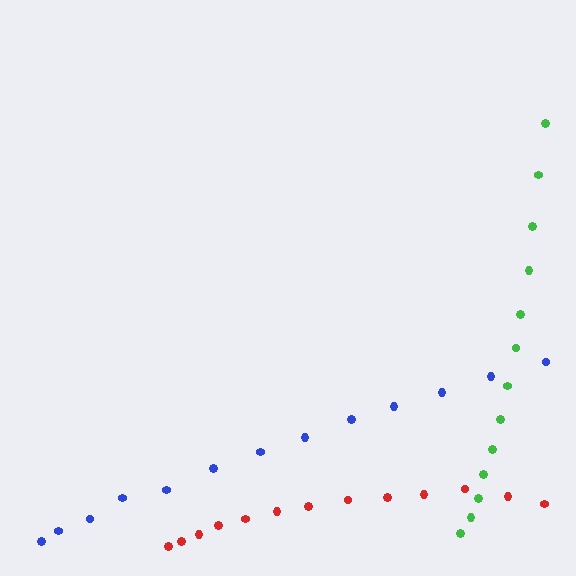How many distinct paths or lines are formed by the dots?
There are 3 distinct paths.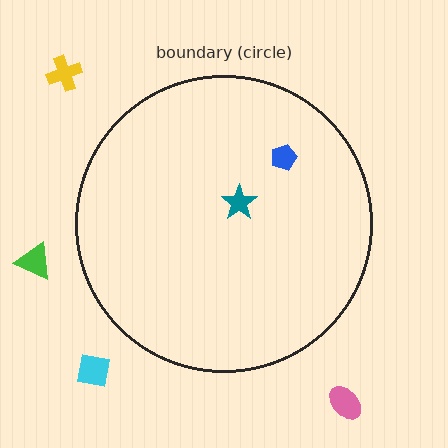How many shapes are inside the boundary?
2 inside, 4 outside.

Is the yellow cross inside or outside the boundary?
Outside.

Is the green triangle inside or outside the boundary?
Outside.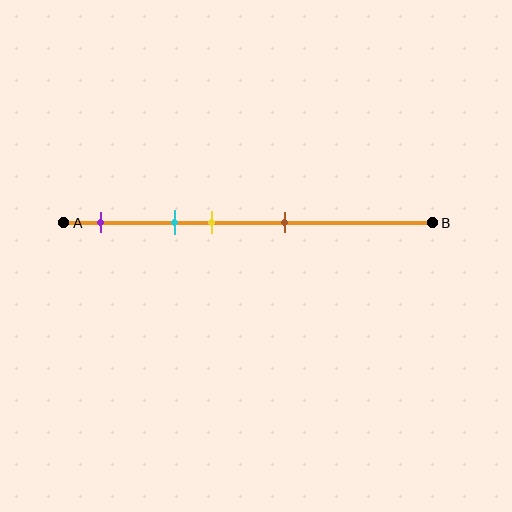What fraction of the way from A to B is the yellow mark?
The yellow mark is approximately 40% (0.4) of the way from A to B.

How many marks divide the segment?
There are 4 marks dividing the segment.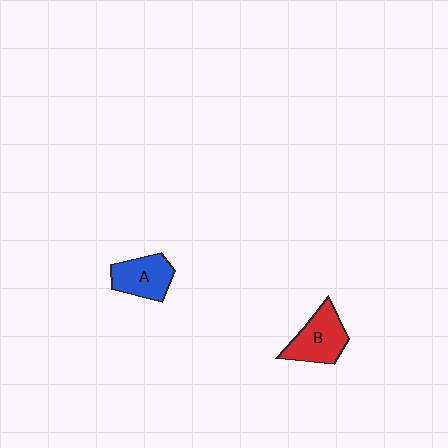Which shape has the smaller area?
Shape A (blue).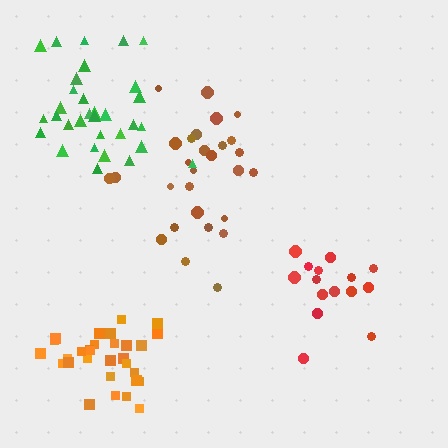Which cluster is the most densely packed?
Orange.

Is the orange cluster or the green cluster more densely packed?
Orange.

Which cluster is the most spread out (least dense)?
Red.